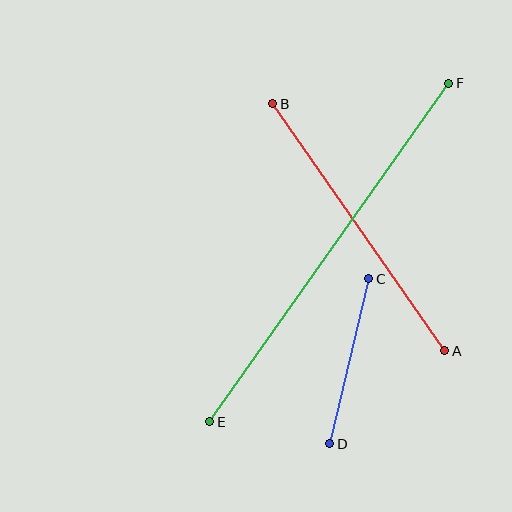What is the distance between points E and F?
The distance is approximately 414 pixels.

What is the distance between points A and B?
The distance is approximately 301 pixels.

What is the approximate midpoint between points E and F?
The midpoint is at approximately (329, 252) pixels.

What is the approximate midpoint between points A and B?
The midpoint is at approximately (359, 227) pixels.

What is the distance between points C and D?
The distance is approximately 170 pixels.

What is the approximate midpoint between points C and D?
The midpoint is at approximately (349, 361) pixels.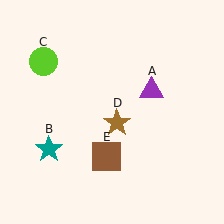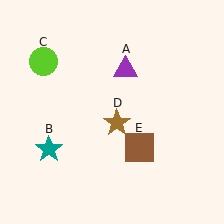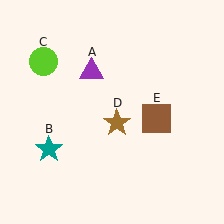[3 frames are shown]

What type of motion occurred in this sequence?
The purple triangle (object A), brown square (object E) rotated counterclockwise around the center of the scene.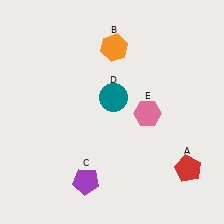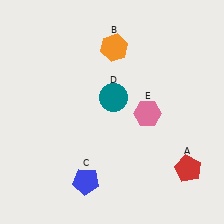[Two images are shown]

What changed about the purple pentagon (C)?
In Image 1, C is purple. In Image 2, it changed to blue.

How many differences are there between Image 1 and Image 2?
There is 1 difference between the two images.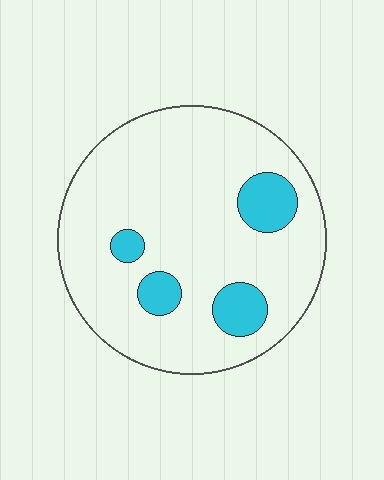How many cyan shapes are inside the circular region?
4.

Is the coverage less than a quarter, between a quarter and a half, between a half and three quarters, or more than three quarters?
Less than a quarter.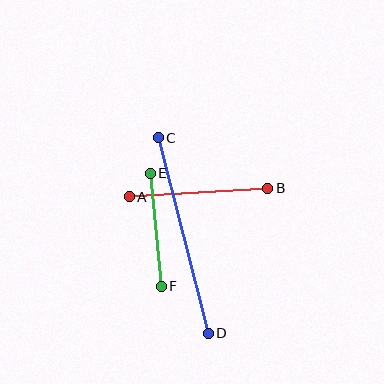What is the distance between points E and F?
The distance is approximately 114 pixels.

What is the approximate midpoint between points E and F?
The midpoint is at approximately (156, 230) pixels.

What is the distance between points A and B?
The distance is approximately 139 pixels.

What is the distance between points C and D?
The distance is approximately 202 pixels.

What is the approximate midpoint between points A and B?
The midpoint is at approximately (198, 193) pixels.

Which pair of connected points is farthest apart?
Points C and D are farthest apart.